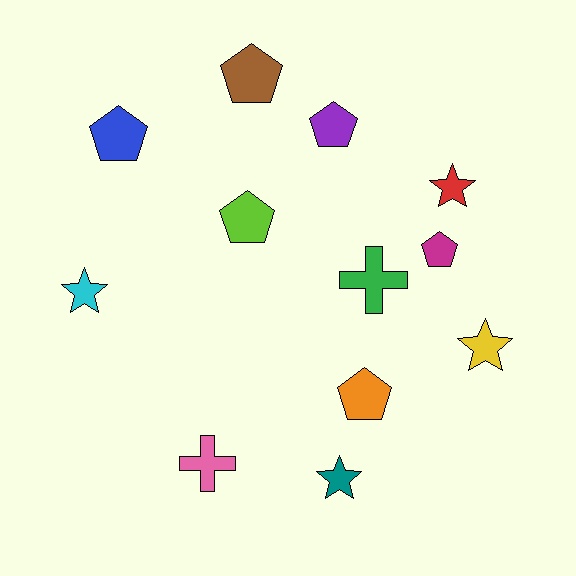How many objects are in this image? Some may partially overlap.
There are 12 objects.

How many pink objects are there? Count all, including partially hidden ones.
There is 1 pink object.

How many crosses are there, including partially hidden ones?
There are 2 crosses.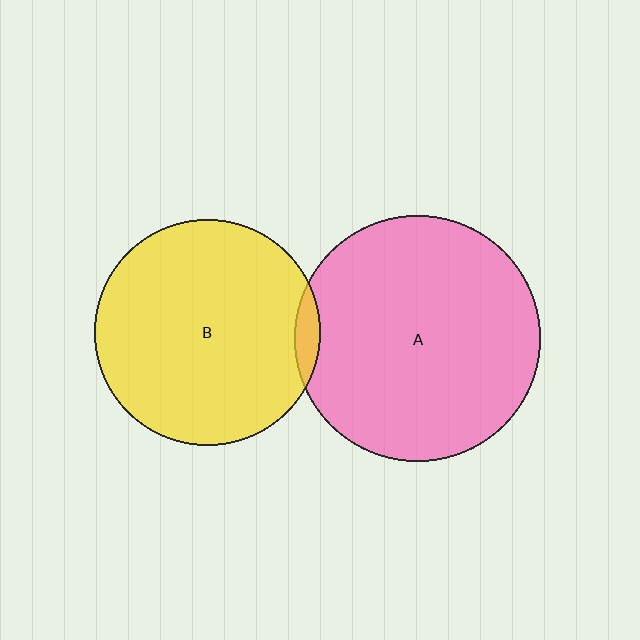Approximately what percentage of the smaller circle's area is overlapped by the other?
Approximately 5%.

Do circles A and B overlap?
Yes.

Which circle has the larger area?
Circle A (pink).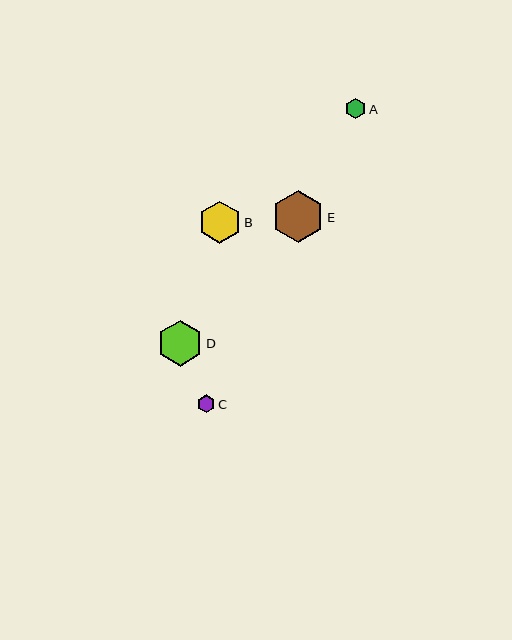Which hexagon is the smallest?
Hexagon C is the smallest with a size of approximately 18 pixels.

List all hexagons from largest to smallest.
From largest to smallest: E, D, B, A, C.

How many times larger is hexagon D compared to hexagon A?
Hexagon D is approximately 2.3 times the size of hexagon A.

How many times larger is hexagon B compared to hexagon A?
Hexagon B is approximately 2.1 times the size of hexagon A.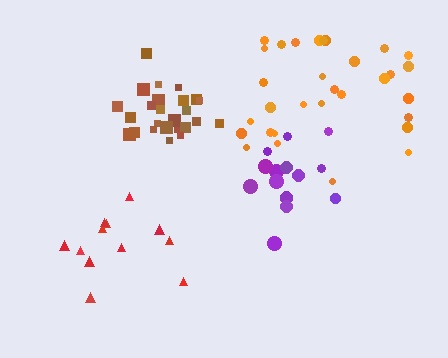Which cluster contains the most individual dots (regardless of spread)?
Orange (31).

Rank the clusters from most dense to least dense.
brown, purple, orange, red.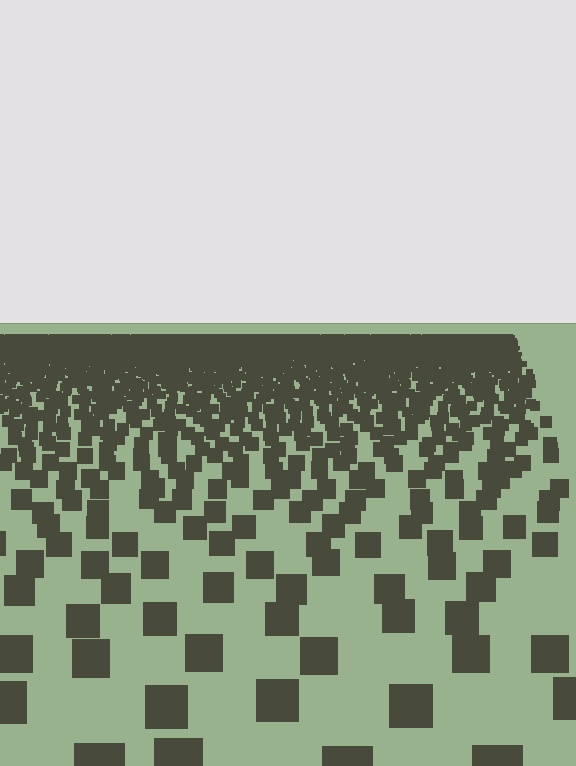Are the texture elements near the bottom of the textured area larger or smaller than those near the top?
Larger. Near the bottom, elements are closer to the viewer and appear at a bigger on-screen size.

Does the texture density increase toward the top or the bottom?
Density increases toward the top.